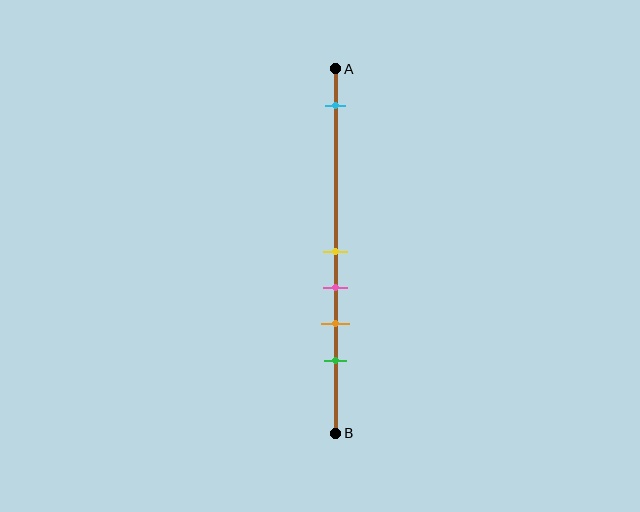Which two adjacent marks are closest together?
The yellow and pink marks are the closest adjacent pair.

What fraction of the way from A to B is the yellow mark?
The yellow mark is approximately 50% (0.5) of the way from A to B.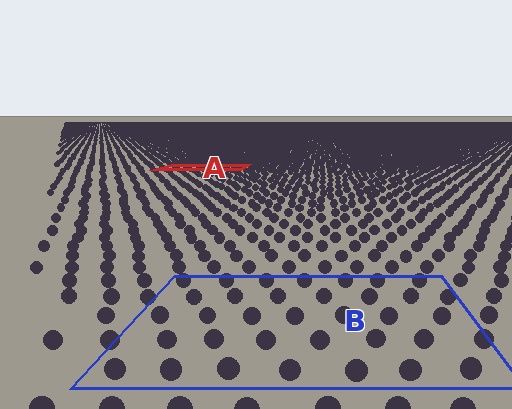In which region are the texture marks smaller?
The texture marks are smaller in region A, because it is farther away.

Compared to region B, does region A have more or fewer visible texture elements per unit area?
Region A has more texture elements per unit area — they are packed more densely because it is farther away.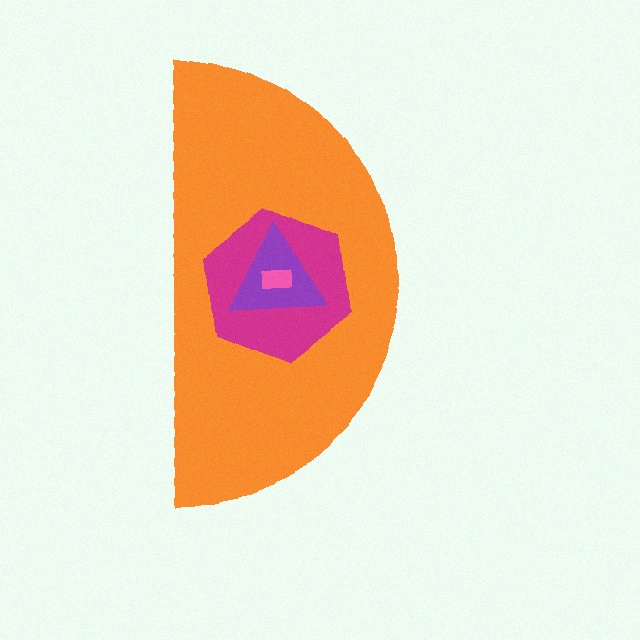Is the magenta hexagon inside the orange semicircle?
Yes.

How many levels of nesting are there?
4.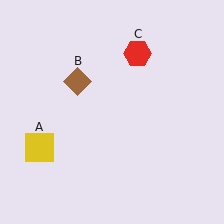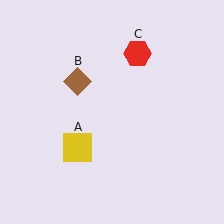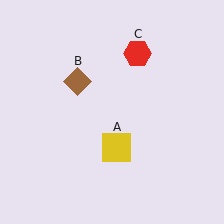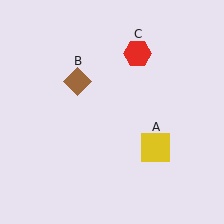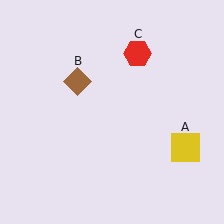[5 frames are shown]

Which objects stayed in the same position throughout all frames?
Brown diamond (object B) and red hexagon (object C) remained stationary.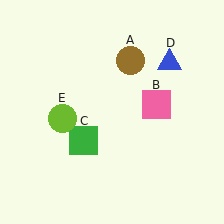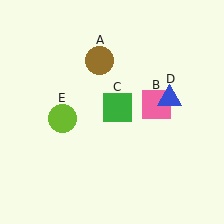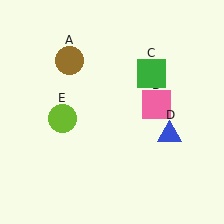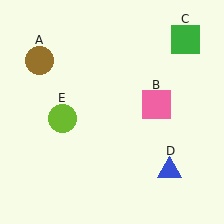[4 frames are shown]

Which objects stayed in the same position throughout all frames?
Pink square (object B) and lime circle (object E) remained stationary.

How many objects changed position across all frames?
3 objects changed position: brown circle (object A), green square (object C), blue triangle (object D).